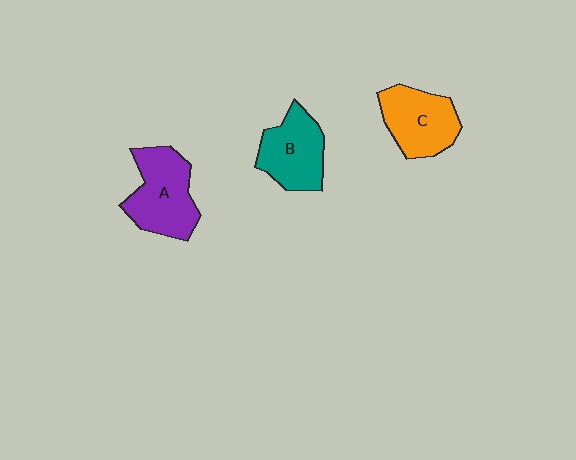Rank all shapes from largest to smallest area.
From largest to smallest: A (purple), C (orange), B (teal).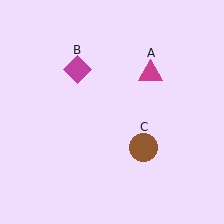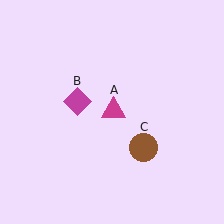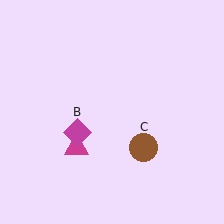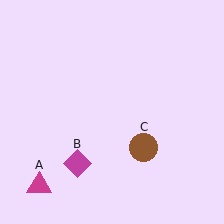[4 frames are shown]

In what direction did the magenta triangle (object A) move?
The magenta triangle (object A) moved down and to the left.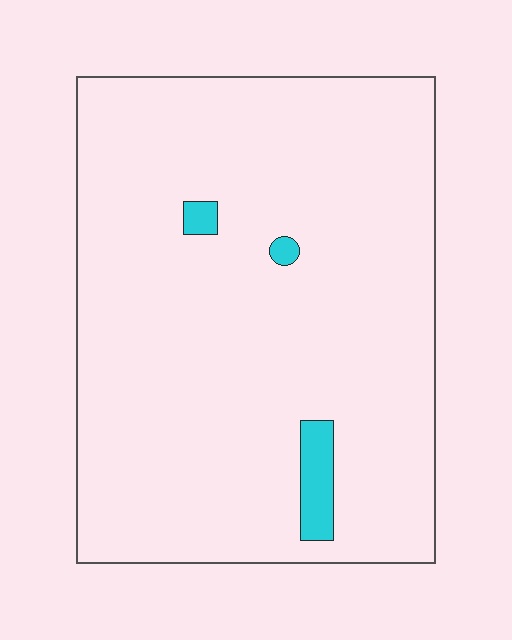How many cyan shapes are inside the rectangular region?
3.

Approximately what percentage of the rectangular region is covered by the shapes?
Approximately 5%.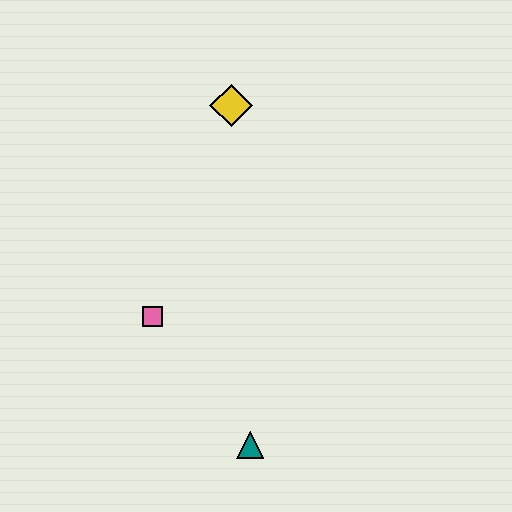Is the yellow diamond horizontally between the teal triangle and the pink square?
Yes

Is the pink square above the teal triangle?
Yes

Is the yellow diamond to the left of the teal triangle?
Yes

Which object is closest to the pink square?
The teal triangle is closest to the pink square.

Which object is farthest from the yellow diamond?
The teal triangle is farthest from the yellow diamond.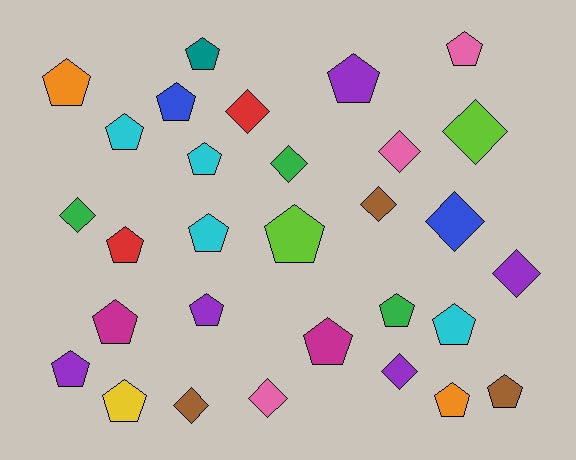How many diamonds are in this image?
There are 11 diamonds.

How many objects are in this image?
There are 30 objects.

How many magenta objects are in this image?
There are 2 magenta objects.